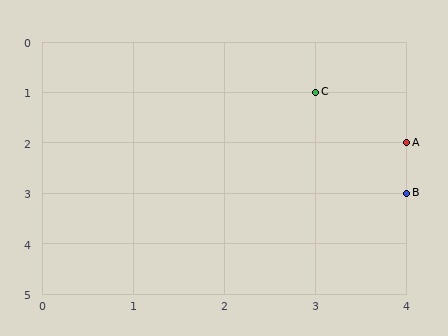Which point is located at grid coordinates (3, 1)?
Point C is at (3, 1).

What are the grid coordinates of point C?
Point C is at grid coordinates (3, 1).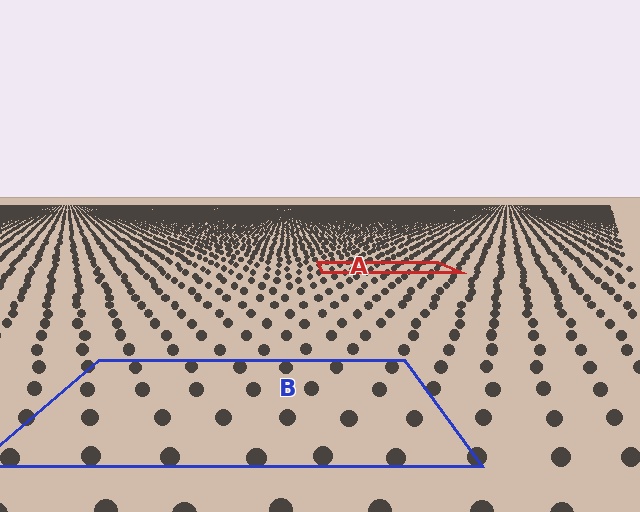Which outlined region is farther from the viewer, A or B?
Region A is farther from the viewer — the texture elements inside it appear smaller and more densely packed.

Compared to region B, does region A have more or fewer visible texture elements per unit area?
Region A has more texture elements per unit area — they are packed more densely because it is farther away.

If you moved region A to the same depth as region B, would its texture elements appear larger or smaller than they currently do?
They would appear larger. At a closer depth, the same texture elements are projected at a bigger on-screen size.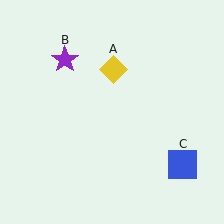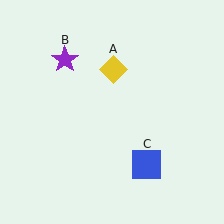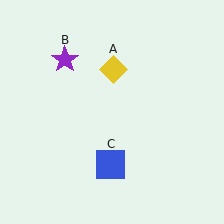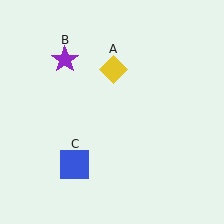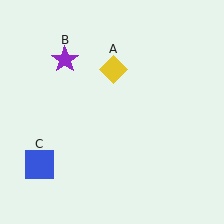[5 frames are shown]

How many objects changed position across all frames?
1 object changed position: blue square (object C).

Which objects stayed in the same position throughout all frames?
Yellow diamond (object A) and purple star (object B) remained stationary.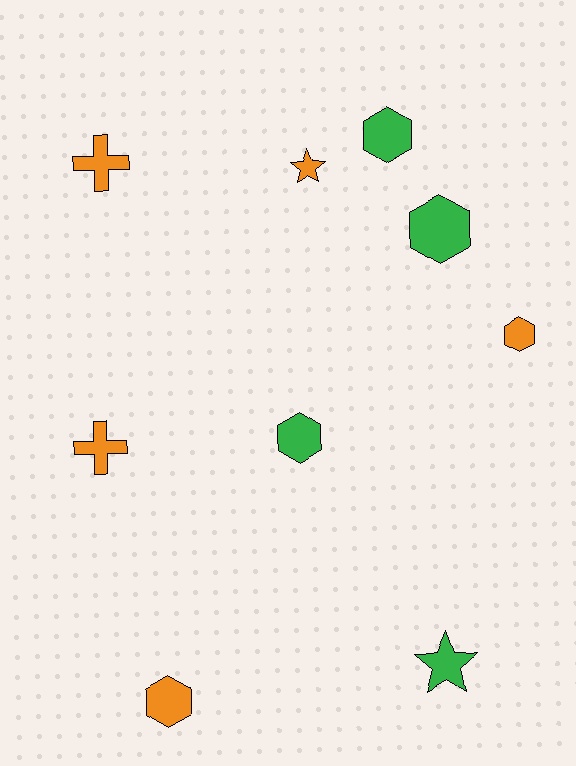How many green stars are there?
There is 1 green star.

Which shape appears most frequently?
Hexagon, with 5 objects.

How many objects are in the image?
There are 9 objects.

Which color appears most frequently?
Orange, with 5 objects.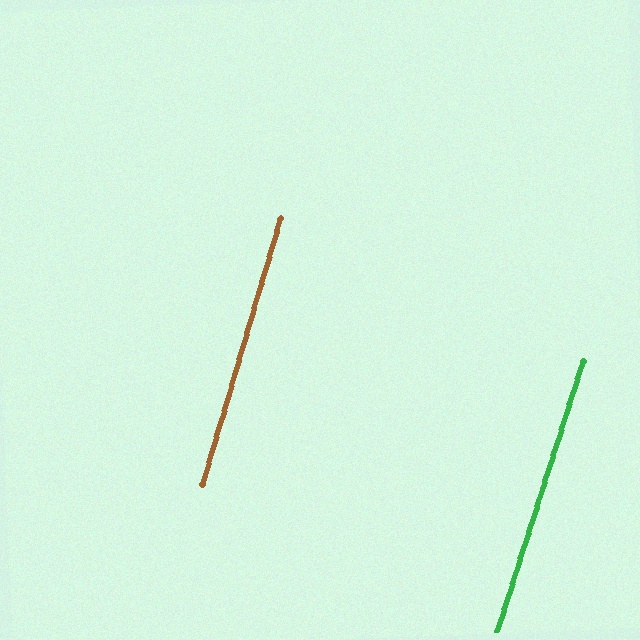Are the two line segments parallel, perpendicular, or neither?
Parallel — their directions differ by only 1.1°.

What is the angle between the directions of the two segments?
Approximately 1 degree.